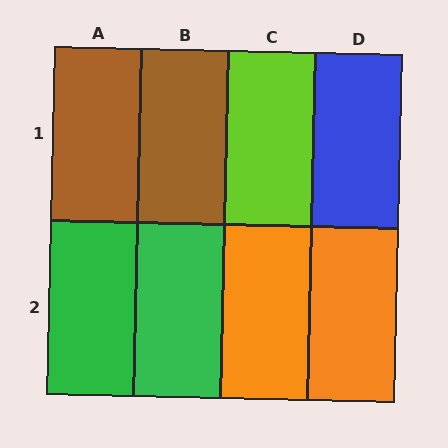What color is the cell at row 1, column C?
Lime.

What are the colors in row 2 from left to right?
Green, green, orange, orange.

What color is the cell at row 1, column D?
Blue.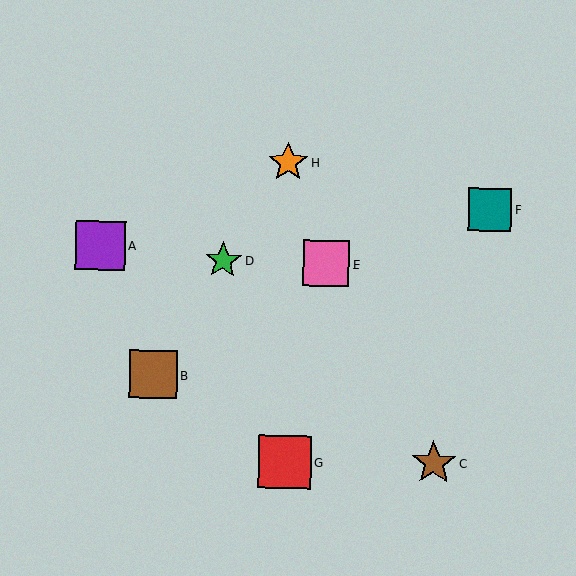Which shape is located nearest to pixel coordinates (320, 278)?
The pink square (labeled E) at (326, 264) is nearest to that location.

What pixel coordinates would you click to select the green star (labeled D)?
Click at (223, 260) to select the green star D.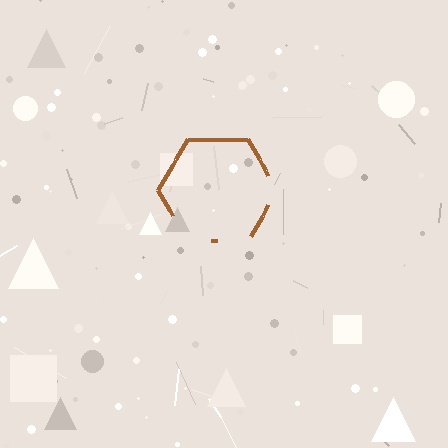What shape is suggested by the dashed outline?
The dashed outline suggests a hexagon.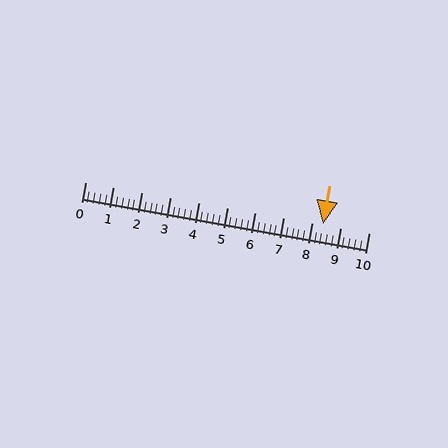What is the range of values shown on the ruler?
The ruler shows values from 0 to 10.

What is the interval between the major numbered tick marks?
The major tick marks are spaced 1 units apart.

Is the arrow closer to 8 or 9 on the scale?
The arrow is closer to 8.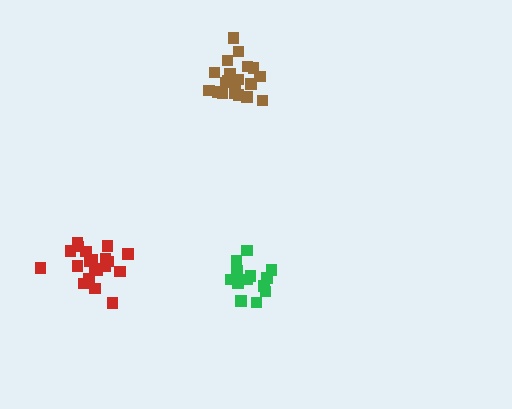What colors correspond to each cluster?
The clusters are colored: red, brown, green.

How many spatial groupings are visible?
There are 3 spatial groupings.